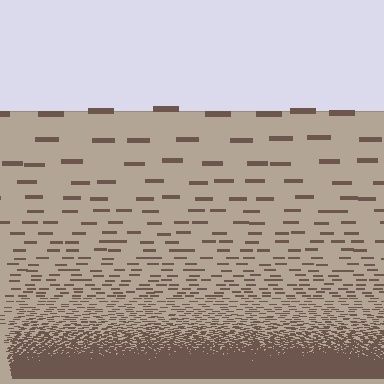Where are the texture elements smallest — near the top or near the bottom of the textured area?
Near the bottom.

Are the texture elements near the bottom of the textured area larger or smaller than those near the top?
Smaller. The gradient is inverted — elements near the bottom are smaller and denser.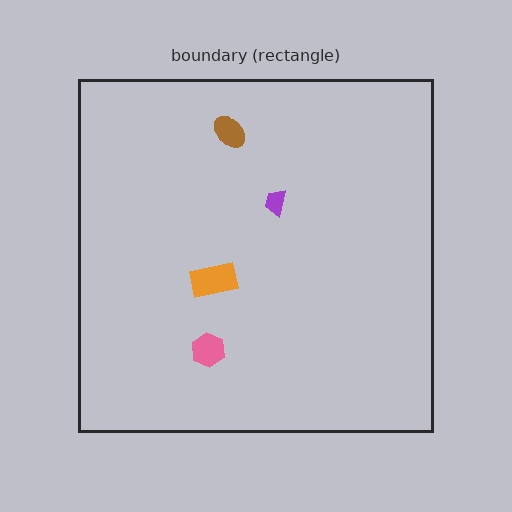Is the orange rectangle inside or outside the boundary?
Inside.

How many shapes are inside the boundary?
4 inside, 0 outside.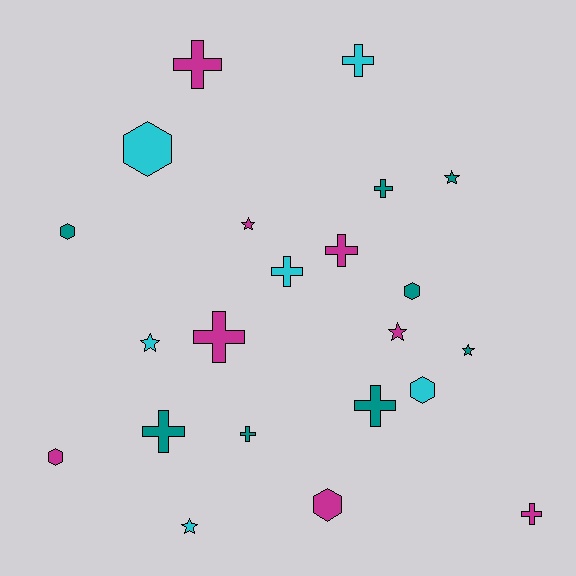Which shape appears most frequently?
Cross, with 10 objects.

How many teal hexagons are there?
There are 2 teal hexagons.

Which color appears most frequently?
Teal, with 8 objects.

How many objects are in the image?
There are 22 objects.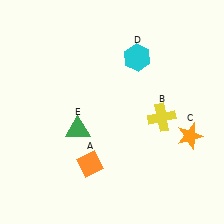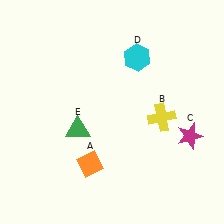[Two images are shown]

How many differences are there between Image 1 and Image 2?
There is 1 difference between the two images.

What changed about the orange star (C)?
In Image 1, C is orange. In Image 2, it changed to magenta.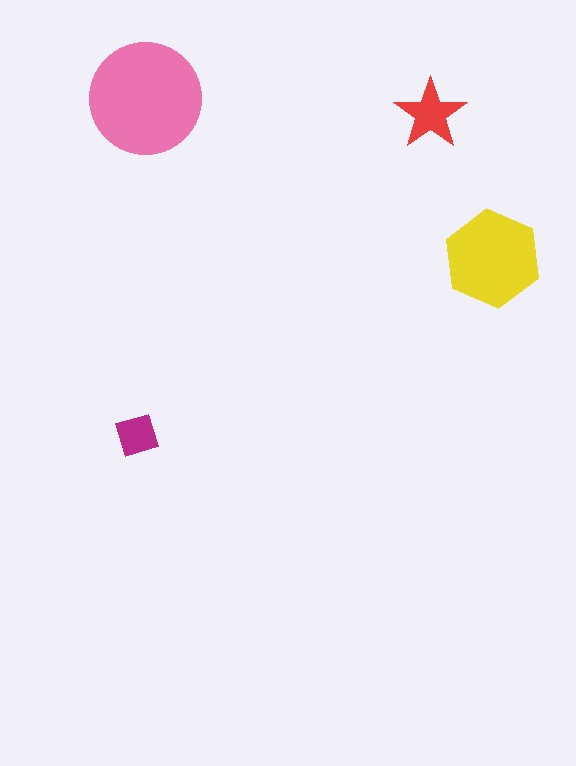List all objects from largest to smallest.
The pink circle, the yellow hexagon, the red star, the magenta diamond.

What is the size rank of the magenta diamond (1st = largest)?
4th.